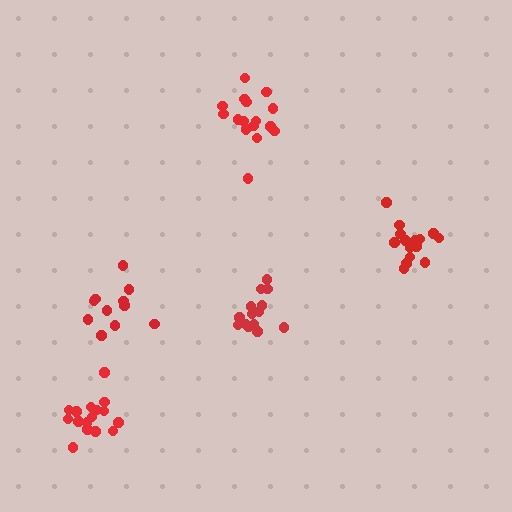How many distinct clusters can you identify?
There are 5 distinct clusters.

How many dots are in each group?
Group 1: 16 dots, Group 2: 14 dots, Group 3: 11 dots, Group 4: 16 dots, Group 5: 16 dots (73 total).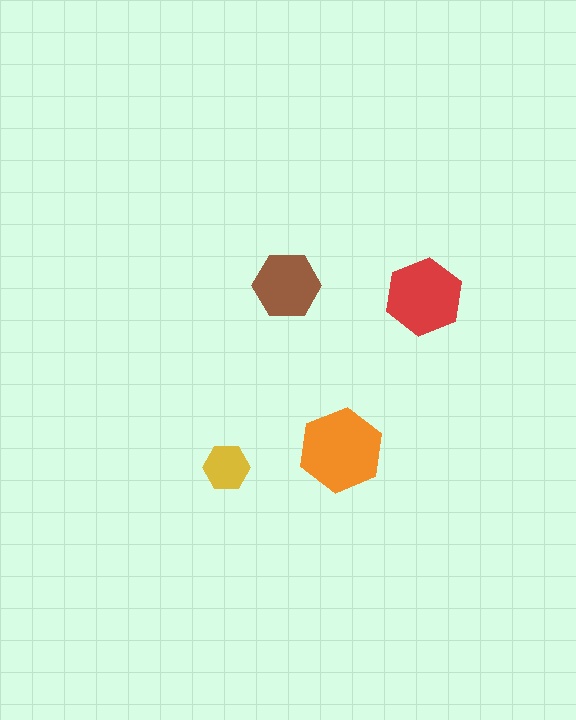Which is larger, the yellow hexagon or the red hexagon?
The red one.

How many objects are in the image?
There are 4 objects in the image.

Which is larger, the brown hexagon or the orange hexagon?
The orange one.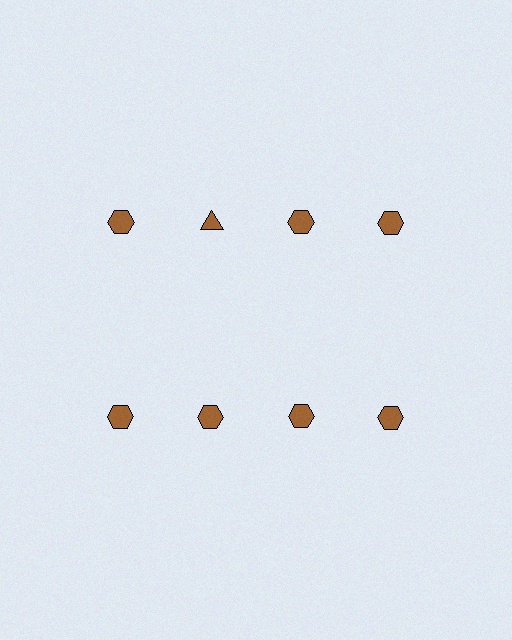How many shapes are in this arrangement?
There are 8 shapes arranged in a grid pattern.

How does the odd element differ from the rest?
It has a different shape: triangle instead of hexagon.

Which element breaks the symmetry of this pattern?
The brown triangle in the top row, second from left column breaks the symmetry. All other shapes are brown hexagons.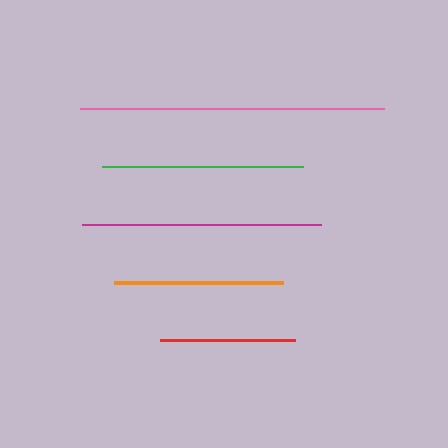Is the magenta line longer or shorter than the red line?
The magenta line is longer than the red line.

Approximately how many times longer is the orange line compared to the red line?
The orange line is approximately 1.2 times the length of the red line.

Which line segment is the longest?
The pink line is the longest at approximately 303 pixels.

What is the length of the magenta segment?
The magenta segment is approximately 239 pixels long.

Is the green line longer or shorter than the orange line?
The green line is longer than the orange line.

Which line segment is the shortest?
The red line is the shortest at approximately 136 pixels.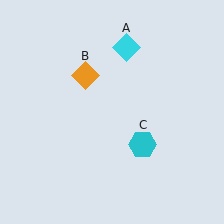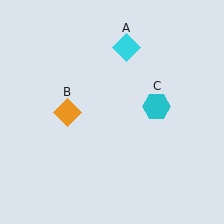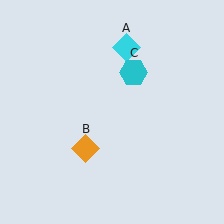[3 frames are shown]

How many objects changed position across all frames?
2 objects changed position: orange diamond (object B), cyan hexagon (object C).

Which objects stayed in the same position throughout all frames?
Cyan diamond (object A) remained stationary.